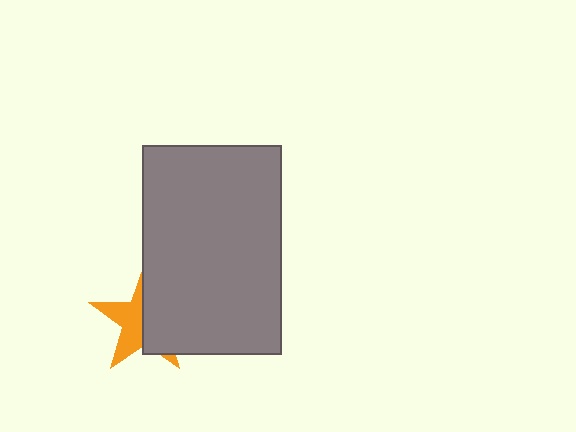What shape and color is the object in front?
The object in front is a gray rectangle.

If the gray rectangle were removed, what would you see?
You would see the complete orange star.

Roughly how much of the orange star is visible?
About half of it is visible (roughly 46%).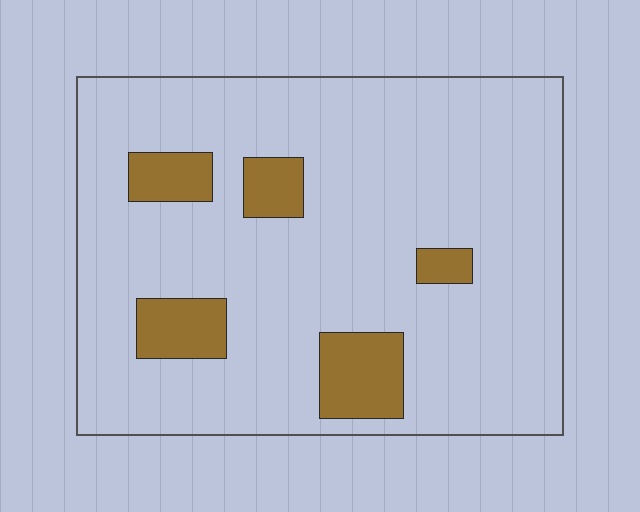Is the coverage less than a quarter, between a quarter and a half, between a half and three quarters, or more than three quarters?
Less than a quarter.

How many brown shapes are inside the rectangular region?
5.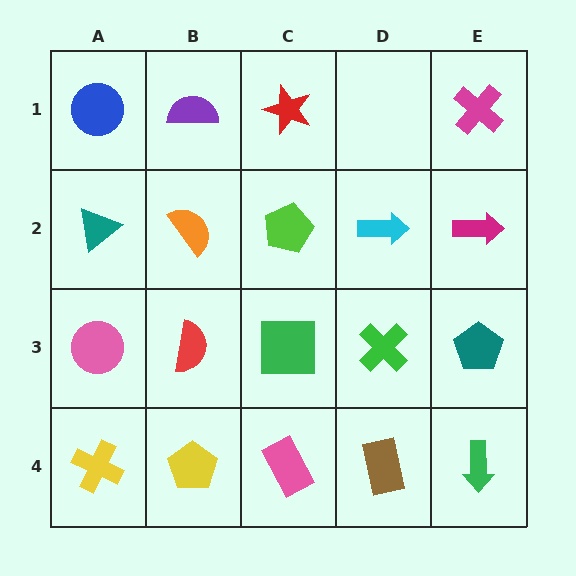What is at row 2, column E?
A magenta arrow.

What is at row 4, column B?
A yellow pentagon.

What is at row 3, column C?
A green square.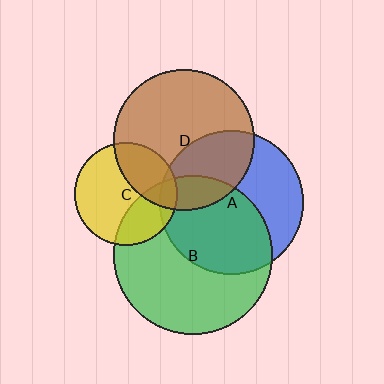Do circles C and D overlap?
Yes.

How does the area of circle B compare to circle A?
Approximately 1.2 times.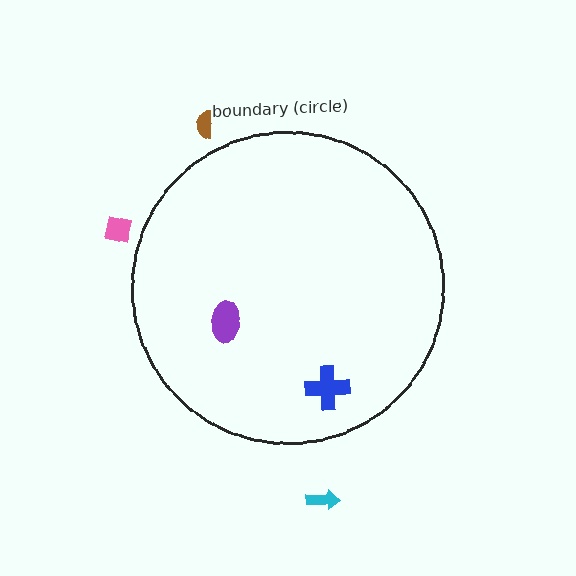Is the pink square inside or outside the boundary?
Outside.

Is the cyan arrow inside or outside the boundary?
Outside.